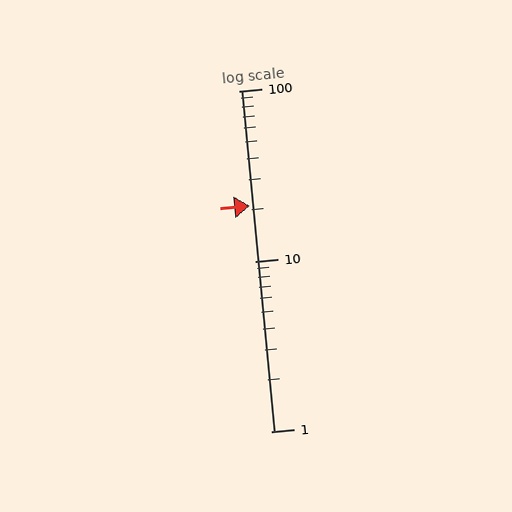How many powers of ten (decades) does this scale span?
The scale spans 2 decades, from 1 to 100.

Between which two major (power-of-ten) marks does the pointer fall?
The pointer is between 10 and 100.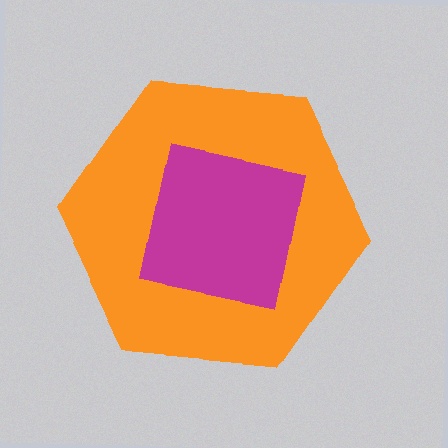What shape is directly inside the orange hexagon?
The magenta square.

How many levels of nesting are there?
2.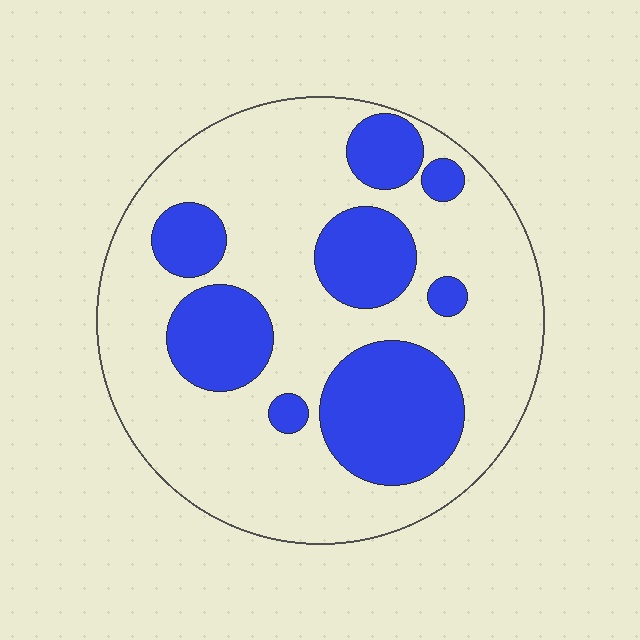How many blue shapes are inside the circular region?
8.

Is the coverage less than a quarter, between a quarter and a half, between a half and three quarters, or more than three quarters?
Between a quarter and a half.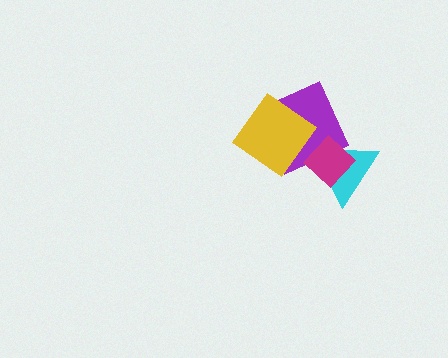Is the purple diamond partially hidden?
Yes, it is partially covered by another shape.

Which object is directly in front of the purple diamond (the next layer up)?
The magenta diamond is directly in front of the purple diamond.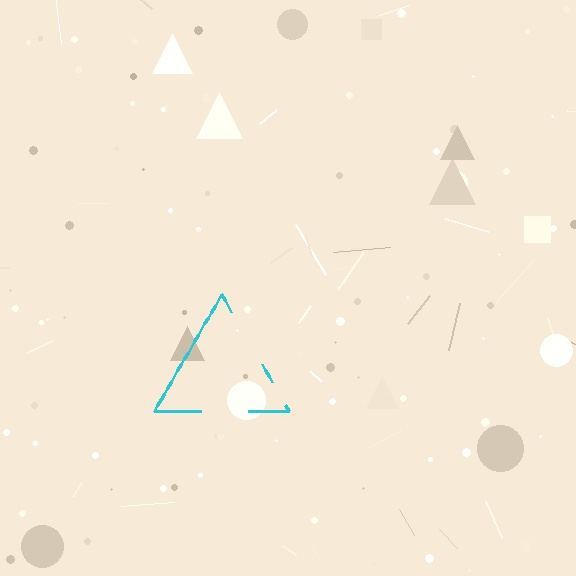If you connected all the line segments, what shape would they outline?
They would outline a triangle.